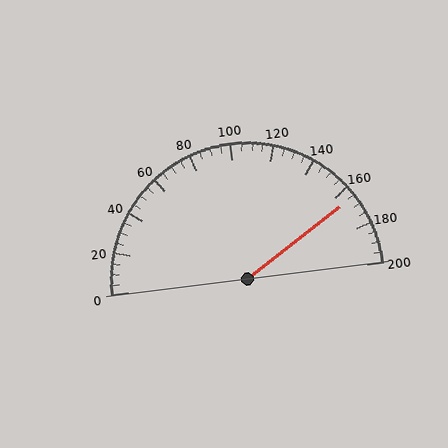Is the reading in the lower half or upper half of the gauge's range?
The reading is in the upper half of the range (0 to 200).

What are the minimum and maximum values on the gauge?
The gauge ranges from 0 to 200.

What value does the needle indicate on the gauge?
The needle indicates approximately 165.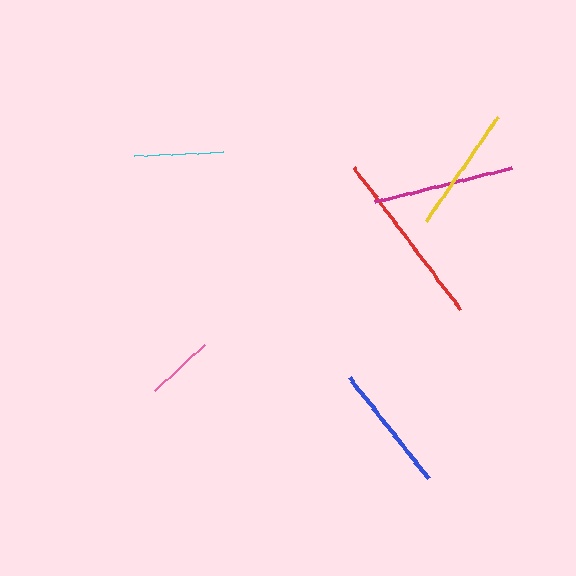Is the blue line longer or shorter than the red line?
The red line is longer than the blue line.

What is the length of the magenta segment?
The magenta segment is approximately 141 pixels long.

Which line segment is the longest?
The red line is the longest at approximately 177 pixels.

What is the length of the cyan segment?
The cyan segment is approximately 89 pixels long.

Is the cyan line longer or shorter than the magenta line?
The magenta line is longer than the cyan line.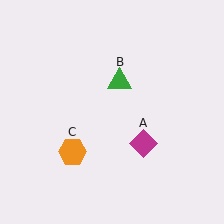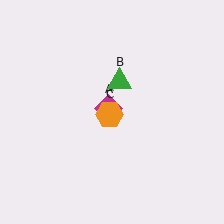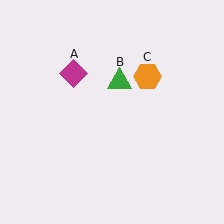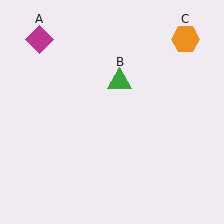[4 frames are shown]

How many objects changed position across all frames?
2 objects changed position: magenta diamond (object A), orange hexagon (object C).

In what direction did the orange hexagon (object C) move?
The orange hexagon (object C) moved up and to the right.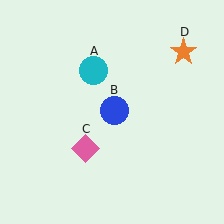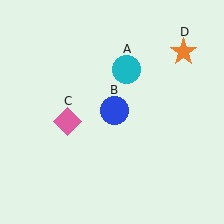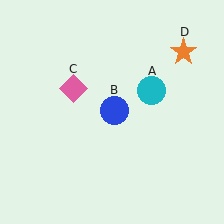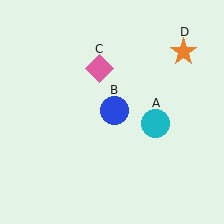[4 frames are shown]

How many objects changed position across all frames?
2 objects changed position: cyan circle (object A), pink diamond (object C).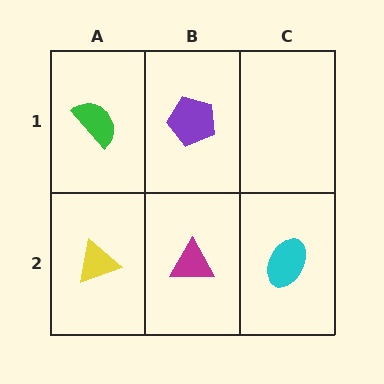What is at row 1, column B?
A purple pentagon.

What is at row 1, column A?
A green semicircle.